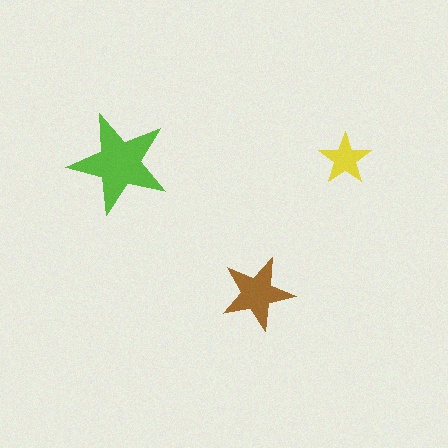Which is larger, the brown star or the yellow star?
The brown one.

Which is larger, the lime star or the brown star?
The lime one.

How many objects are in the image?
There are 3 objects in the image.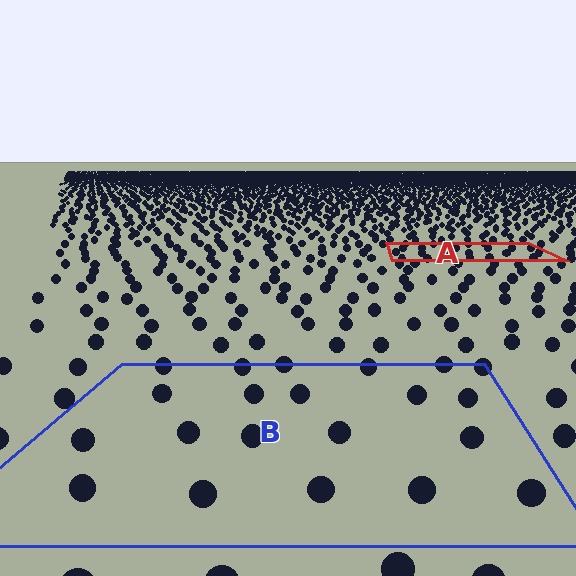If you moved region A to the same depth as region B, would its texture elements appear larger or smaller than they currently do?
They would appear larger. At a closer depth, the same texture elements are projected at a bigger on-screen size.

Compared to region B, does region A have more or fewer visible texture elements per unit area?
Region A has more texture elements per unit area — they are packed more densely because it is farther away.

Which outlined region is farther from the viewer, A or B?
Region A is farther from the viewer — the texture elements inside it appear smaller and more densely packed.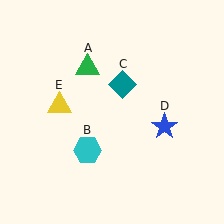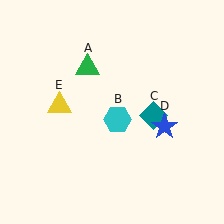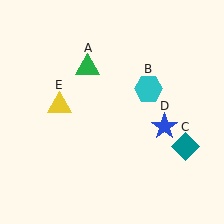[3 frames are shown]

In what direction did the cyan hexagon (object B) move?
The cyan hexagon (object B) moved up and to the right.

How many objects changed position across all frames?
2 objects changed position: cyan hexagon (object B), teal diamond (object C).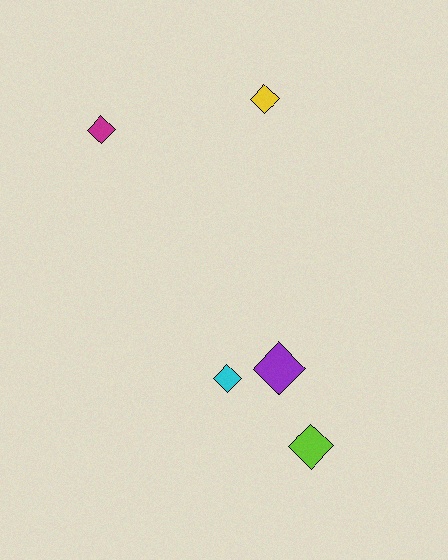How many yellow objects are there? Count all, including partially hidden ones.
There is 1 yellow object.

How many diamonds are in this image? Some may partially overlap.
There are 5 diamonds.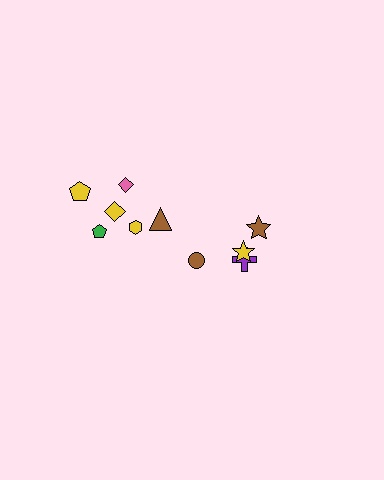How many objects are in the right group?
There are 4 objects.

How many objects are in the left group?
There are 6 objects.